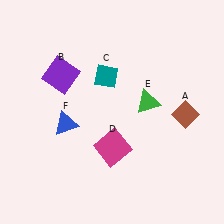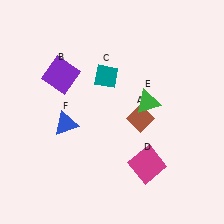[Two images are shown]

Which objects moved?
The objects that moved are: the brown diamond (A), the magenta square (D).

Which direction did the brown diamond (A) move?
The brown diamond (A) moved left.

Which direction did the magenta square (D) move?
The magenta square (D) moved right.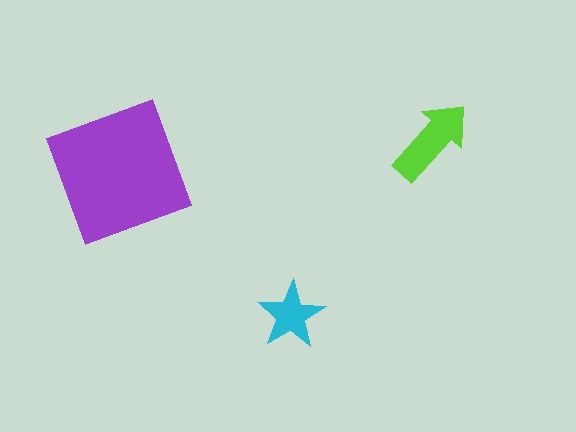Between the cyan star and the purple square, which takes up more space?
The purple square.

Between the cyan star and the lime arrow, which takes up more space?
The lime arrow.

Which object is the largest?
The purple square.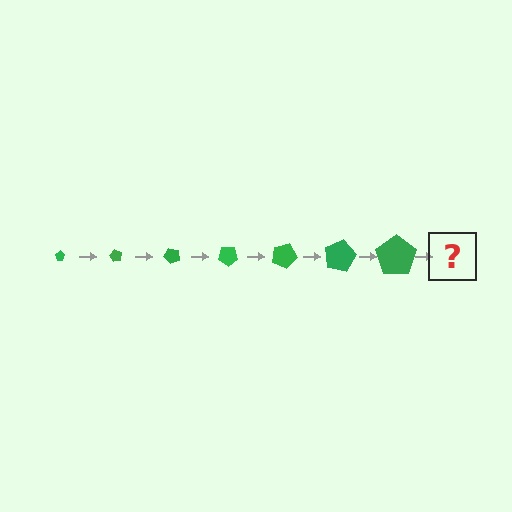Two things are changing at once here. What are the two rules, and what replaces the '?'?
The two rules are that the pentagon grows larger each step and it rotates 60 degrees each step. The '?' should be a pentagon, larger than the previous one and rotated 420 degrees from the start.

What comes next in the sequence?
The next element should be a pentagon, larger than the previous one and rotated 420 degrees from the start.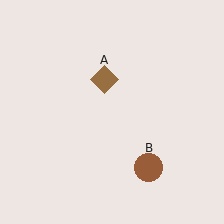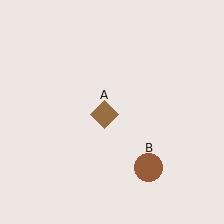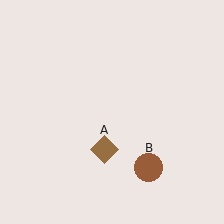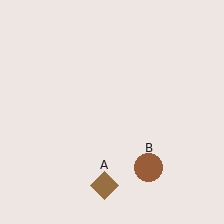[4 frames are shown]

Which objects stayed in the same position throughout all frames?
Brown circle (object B) remained stationary.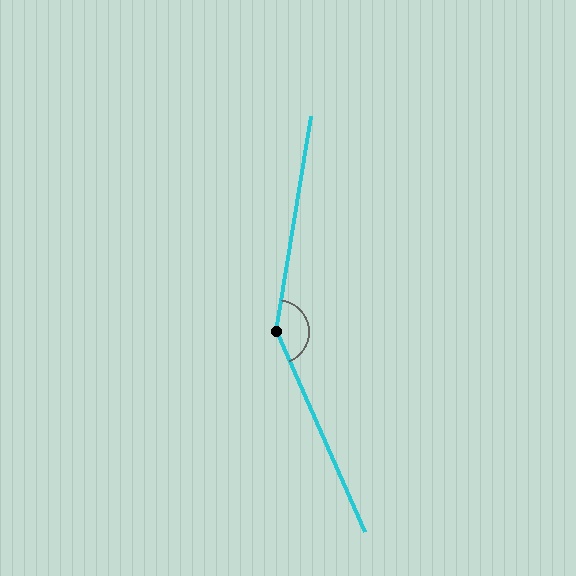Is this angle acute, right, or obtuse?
It is obtuse.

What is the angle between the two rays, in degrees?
Approximately 147 degrees.